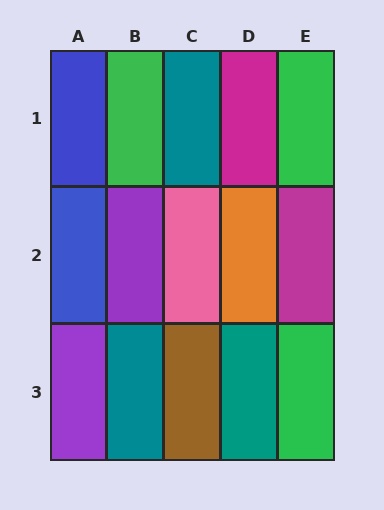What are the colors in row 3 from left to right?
Purple, teal, brown, teal, green.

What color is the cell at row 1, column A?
Blue.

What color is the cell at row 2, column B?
Purple.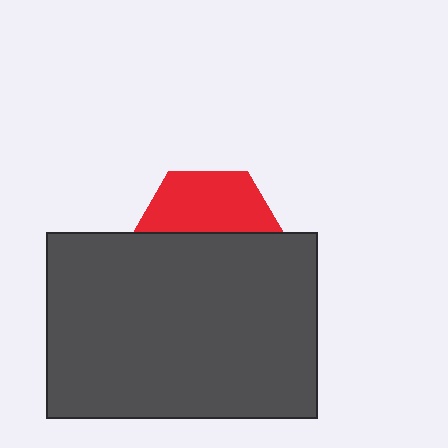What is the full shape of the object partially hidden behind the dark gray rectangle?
The partially hidden object is a red hexagon.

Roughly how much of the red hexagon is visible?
A small part of it is visible (roughly 42%).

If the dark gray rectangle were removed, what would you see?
You would see the complete red hexagon.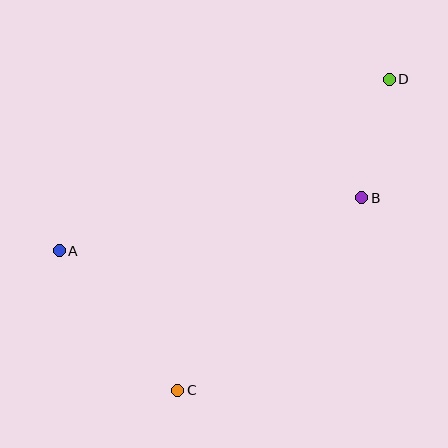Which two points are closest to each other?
Points B and D are closest to each other.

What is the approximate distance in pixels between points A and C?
The distance between A and C is approximately 183 pixels.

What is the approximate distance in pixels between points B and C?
The distance between B and C is approximately 266 pixels.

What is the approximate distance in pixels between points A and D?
The distance between A and D is approximately 372 pixels.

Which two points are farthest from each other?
Points C and D are farthest from each other.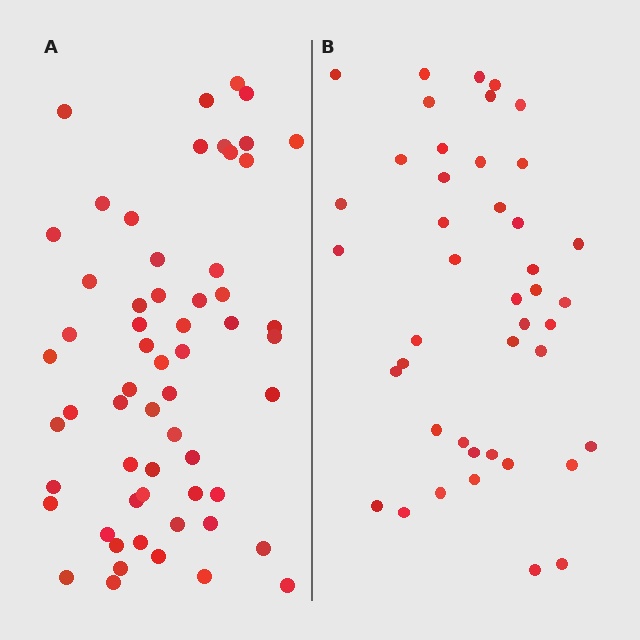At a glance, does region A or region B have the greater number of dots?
Region A (the left region) has more dots.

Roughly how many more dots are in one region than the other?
Region A has approximately 15 more dots than region B.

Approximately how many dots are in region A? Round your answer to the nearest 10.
About 60 dots. (The exact count is 59, which rounds to 60.)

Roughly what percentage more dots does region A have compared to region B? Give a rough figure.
About 35% more.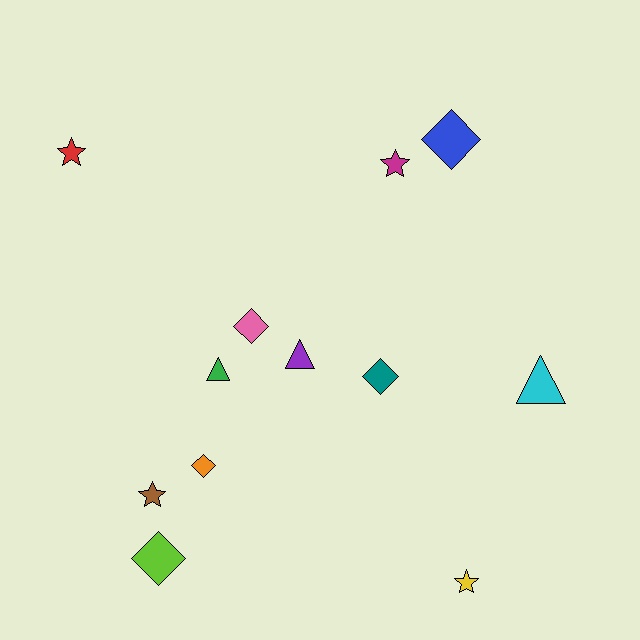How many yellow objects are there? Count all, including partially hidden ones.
There is 1 yellow object.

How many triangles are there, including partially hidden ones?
There are 3 triangles.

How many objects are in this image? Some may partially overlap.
There are 12 objects.